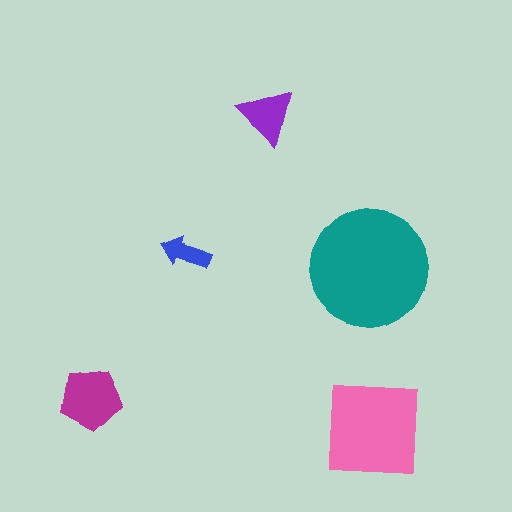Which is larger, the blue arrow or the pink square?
The pink square.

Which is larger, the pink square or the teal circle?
The teal circle.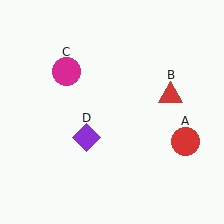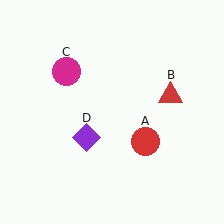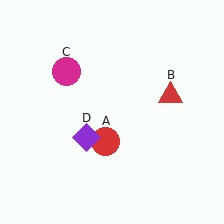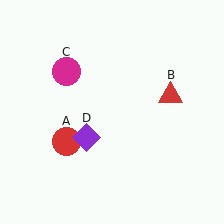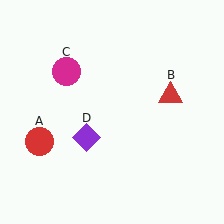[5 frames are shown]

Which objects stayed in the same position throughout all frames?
Red triangle (object B) and magenta circle (object C) and purple diamond (object D) remained stationary.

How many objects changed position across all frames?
1 object changed position: red circle (object A).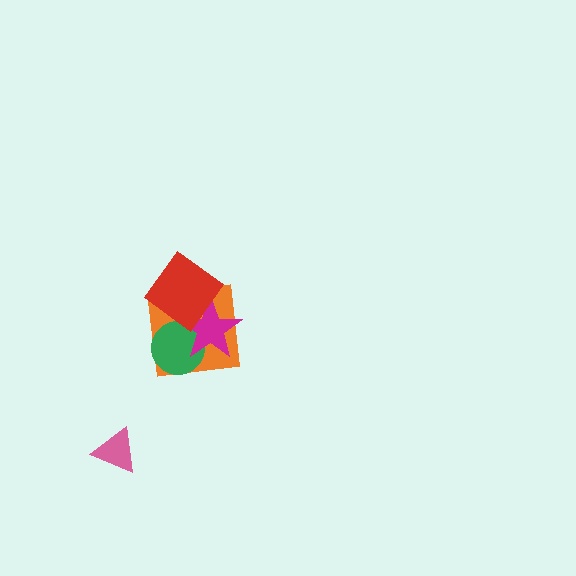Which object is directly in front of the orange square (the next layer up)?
The green circle is directly in front of the orange square.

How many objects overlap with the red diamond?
2 objects overlap with the red diamond.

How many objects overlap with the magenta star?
3 objects overlap with the magenta star.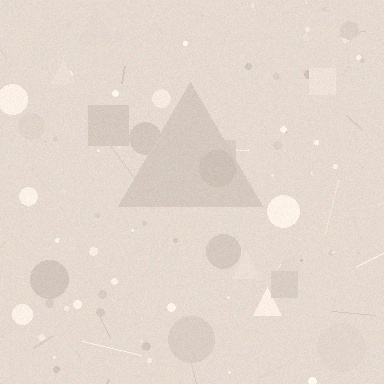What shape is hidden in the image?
A triangle is hidden in the image.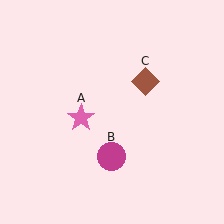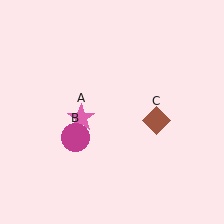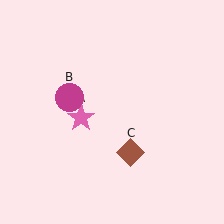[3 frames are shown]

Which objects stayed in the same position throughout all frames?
Pink star (object A) remained stationary.